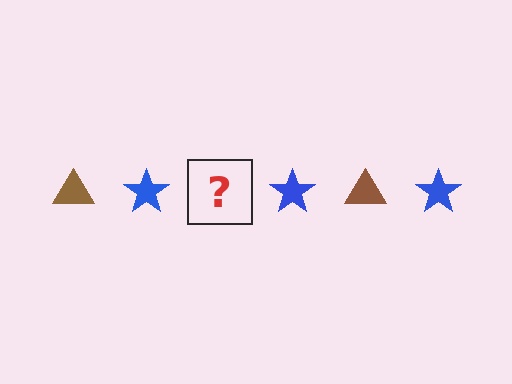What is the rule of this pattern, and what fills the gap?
The rule is that the pattern alternates between brown triangle and blue star. The gap should be filled with a brown triangle.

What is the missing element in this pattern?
The missing element is a brown triangle.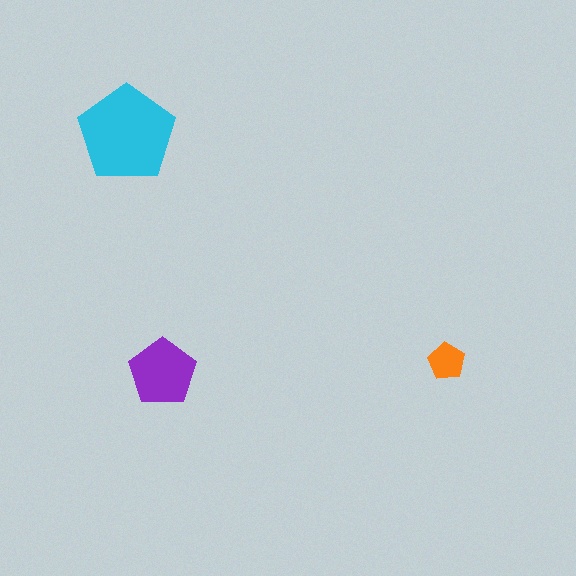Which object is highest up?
The cyan pentagon is topmost.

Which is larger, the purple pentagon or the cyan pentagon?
The cyan one.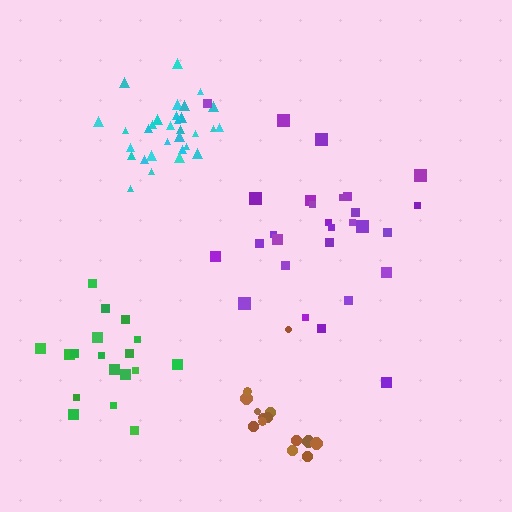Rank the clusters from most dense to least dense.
cyan, brown, green, purple.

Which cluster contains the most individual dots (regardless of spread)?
Cyan (31).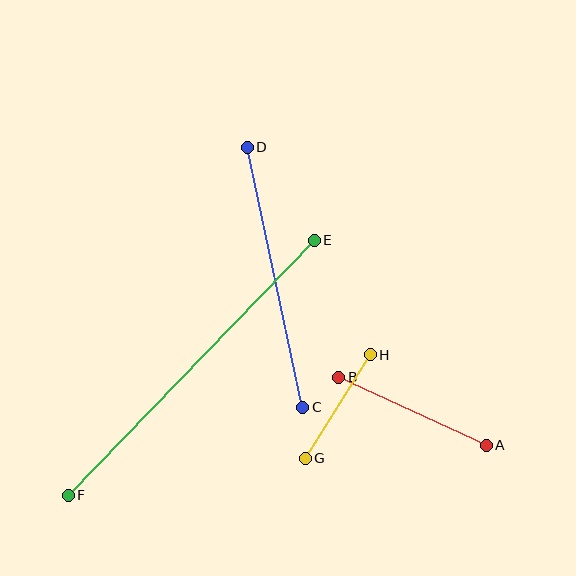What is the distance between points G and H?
The distance is approximately 122 pixels.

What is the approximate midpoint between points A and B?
The midpoint is at approximately (413, 411) pixels.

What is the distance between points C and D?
The distance is approximately 266 pixels.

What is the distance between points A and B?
The distance is approximately 163 pixels.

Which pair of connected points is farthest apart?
Points E and F are farthest apart.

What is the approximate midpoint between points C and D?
The midpoint is at approximately (275, 277) pixels.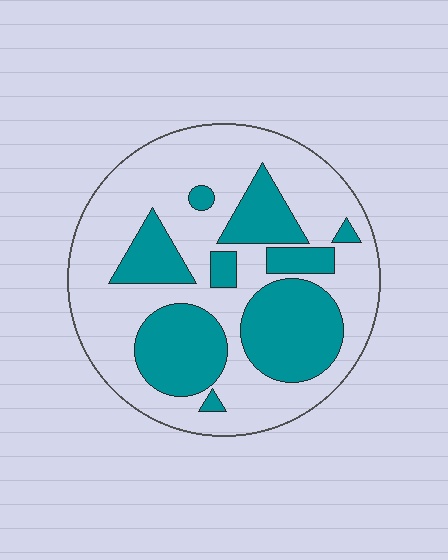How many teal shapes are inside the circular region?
9.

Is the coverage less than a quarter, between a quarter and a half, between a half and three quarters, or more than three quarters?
Between a quarter and a half.